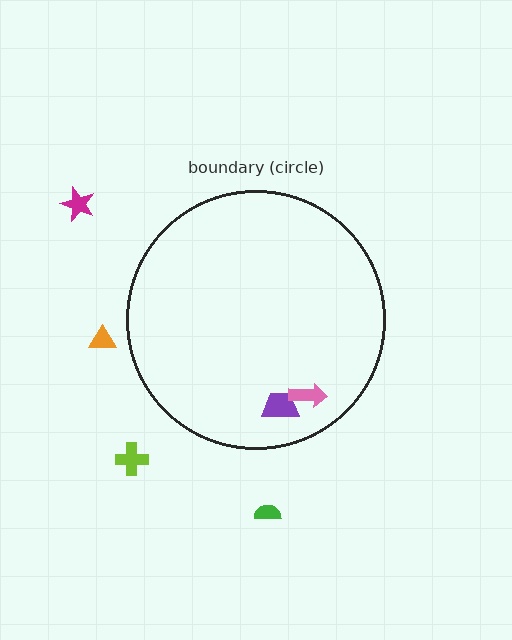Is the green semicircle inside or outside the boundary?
Outside.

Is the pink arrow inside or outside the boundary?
Inside.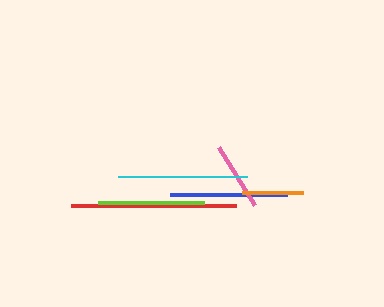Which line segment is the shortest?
The orange line is the shortest at approximately 61 pixels.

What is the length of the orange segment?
The orange segment is approximately 61 pixels long.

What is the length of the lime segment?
The lime segment is approximately 106 pixels long.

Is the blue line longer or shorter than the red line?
The red line is longer than the blue line.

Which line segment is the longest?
The red line is the longest at approximately 164 pixels.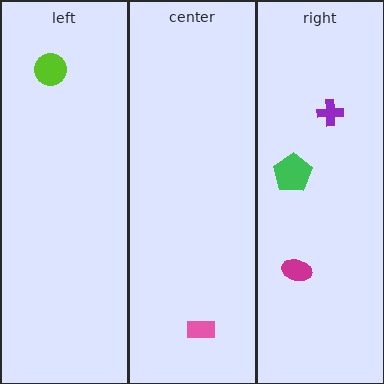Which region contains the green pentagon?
The right region.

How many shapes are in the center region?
1.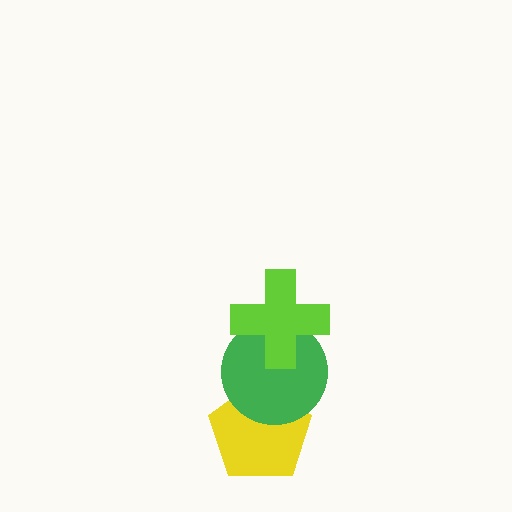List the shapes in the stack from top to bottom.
From top to bottom: the lime cross, the green circle, the yellow pentagon.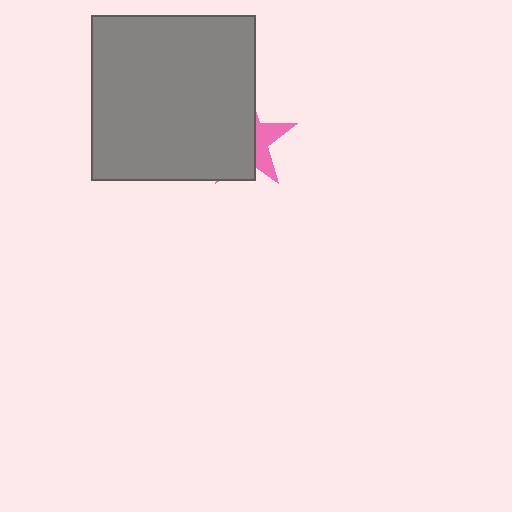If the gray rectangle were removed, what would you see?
You would see the complete pink star.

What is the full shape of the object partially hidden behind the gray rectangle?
The partially hidden object is a pink star.